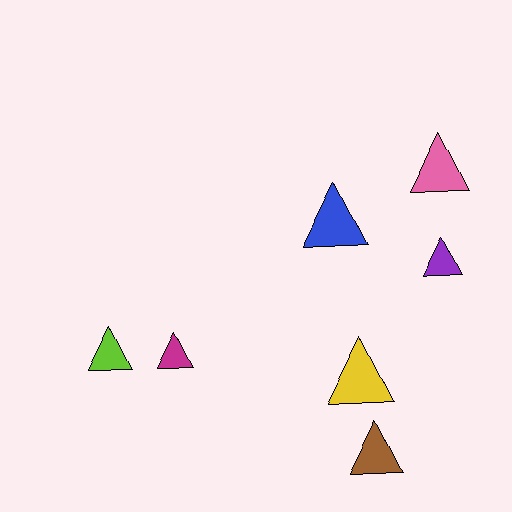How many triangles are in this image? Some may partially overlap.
There are 7 triangles.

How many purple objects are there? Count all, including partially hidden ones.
There is 1 purple object.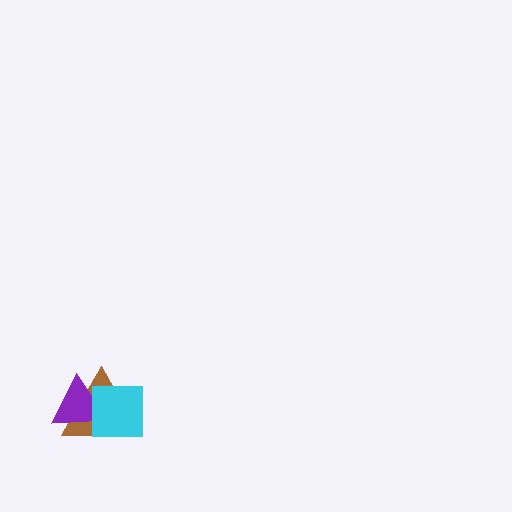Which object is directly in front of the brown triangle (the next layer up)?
The purple triangle is directly in front of the brown triangle.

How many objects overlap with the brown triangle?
2 objects overlap with the brown triangle.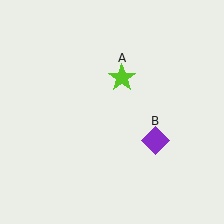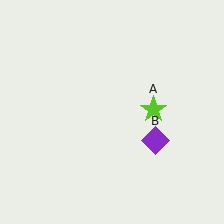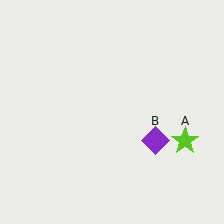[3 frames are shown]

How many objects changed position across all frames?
1 object changed position: lime star (object A).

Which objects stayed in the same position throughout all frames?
Purple diamond (object B) remained stationary.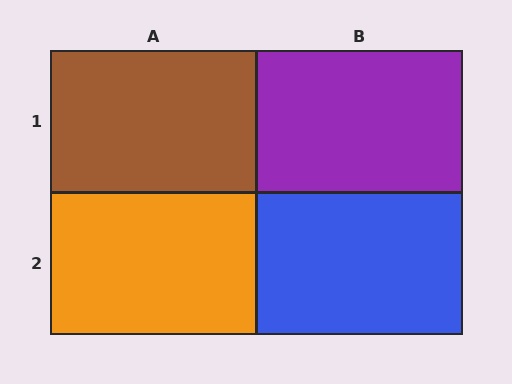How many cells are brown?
1 cell is brown.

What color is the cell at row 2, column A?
Orange.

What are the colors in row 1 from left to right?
Brown, purple.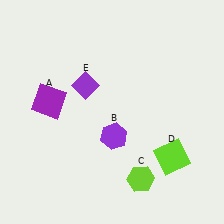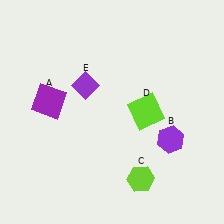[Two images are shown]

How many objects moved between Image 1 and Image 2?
2 objects moved between the two images.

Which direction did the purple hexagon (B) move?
The purple hexagon (B) moved right.